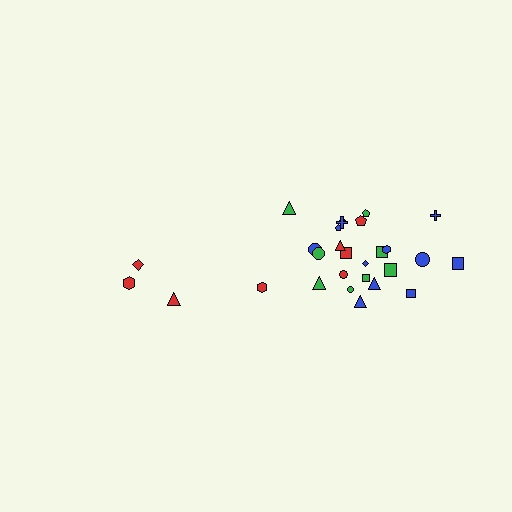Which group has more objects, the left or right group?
The right group.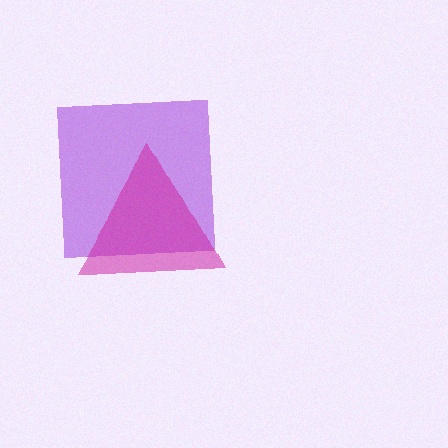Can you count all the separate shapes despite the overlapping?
Yes, there are 2 separate shapes.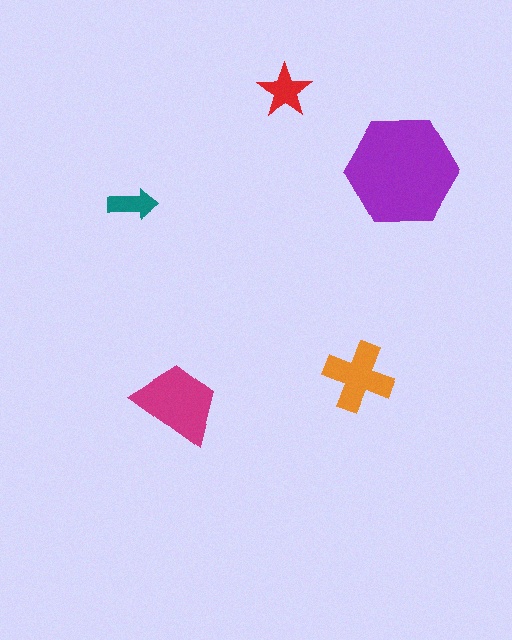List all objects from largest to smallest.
The purple hexagon, the magenta trapezoid, the orange cross, the red star, the teal arrow.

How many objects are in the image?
There are 5 objects in the image.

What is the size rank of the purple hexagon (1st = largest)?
1st.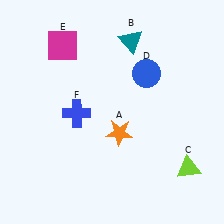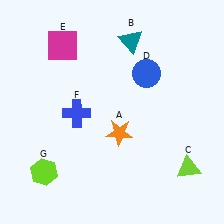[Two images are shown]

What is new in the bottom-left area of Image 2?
A lime hexagon (G) was added in the bottom-left area of Image 2.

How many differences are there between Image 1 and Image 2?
There is 1 difference between the two images.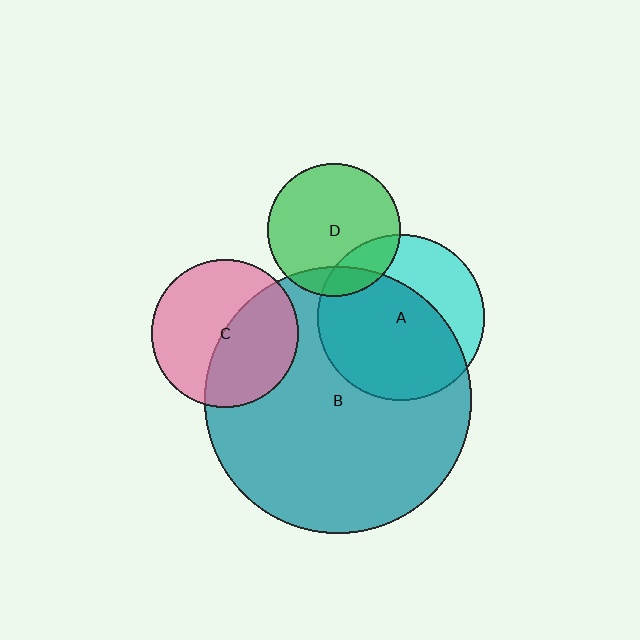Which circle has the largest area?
Circle B (teal).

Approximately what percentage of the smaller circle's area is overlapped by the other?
Approximately 45%.